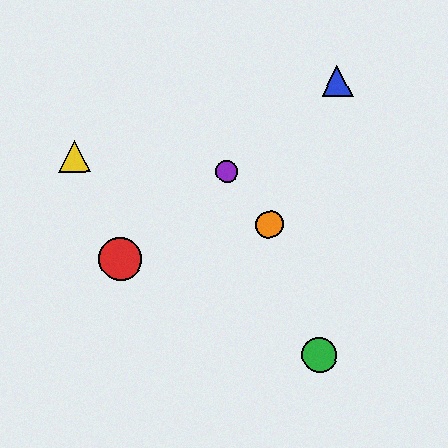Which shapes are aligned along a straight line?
The red circle, the blue triangle, the purple circle are aligned along a straight line.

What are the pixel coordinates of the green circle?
The green circle is at (319, 355).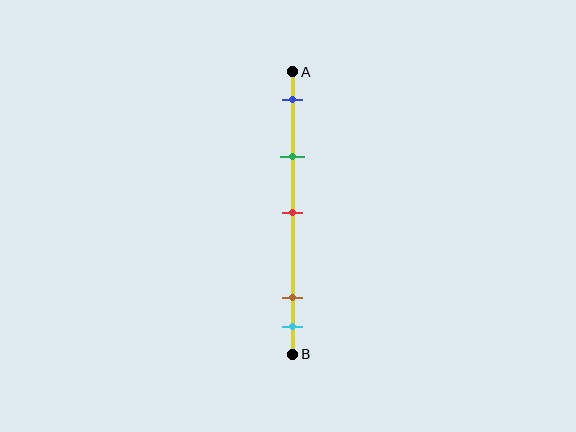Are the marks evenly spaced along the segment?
No, the marks are not evenly spaced.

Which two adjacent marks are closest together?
The brown and cyan marks are the closest adjacent pair.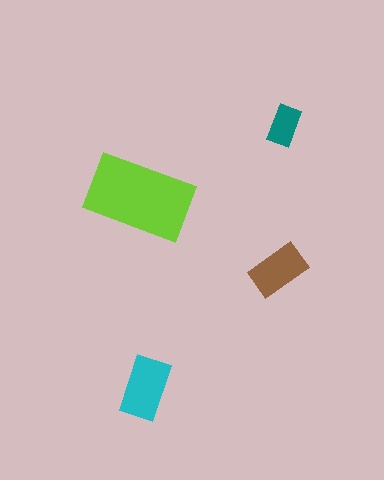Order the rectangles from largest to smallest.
the lime one, the cyan one, the brown one, the teal one.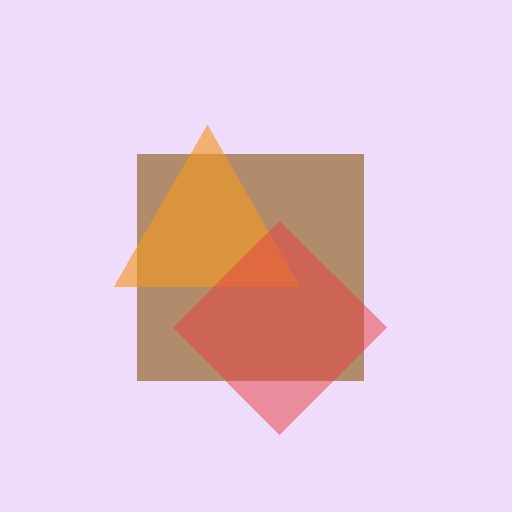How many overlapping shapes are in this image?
There are 3 overlapping shapes in the image.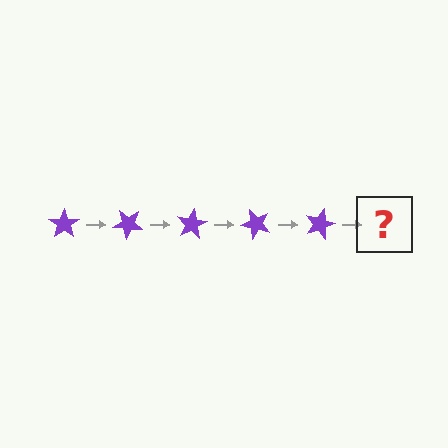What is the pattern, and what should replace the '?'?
The pattern is that the star rotates 40 degrees each step. The '?' should be a purple star rotated 200 degrees.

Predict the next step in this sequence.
The next step is a purple star rotated 200 degrees.